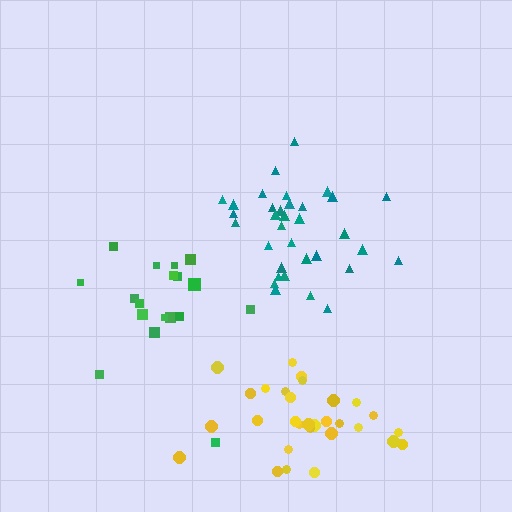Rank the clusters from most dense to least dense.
teal, yellow, green.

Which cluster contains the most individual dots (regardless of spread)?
Teal (34).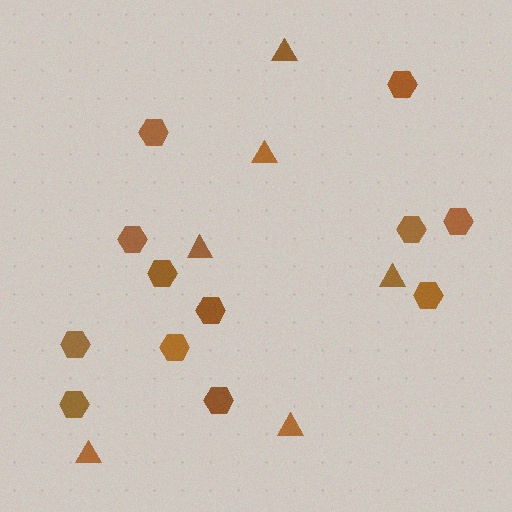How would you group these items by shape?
There are 2 groups: one group of hexagons (12) and one group of triangles (6).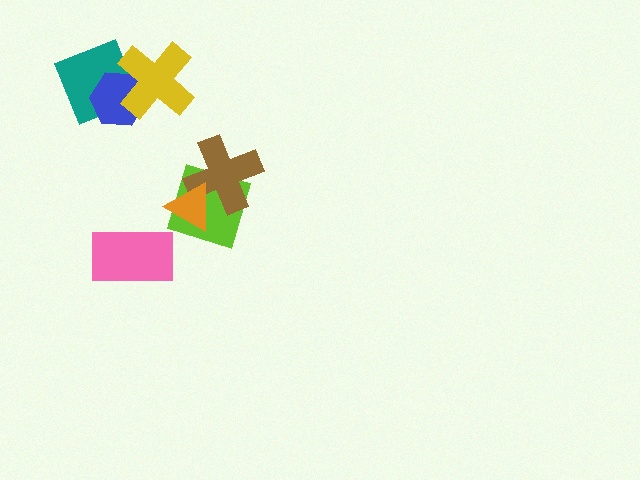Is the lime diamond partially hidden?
Yes, it is partially covered by another shape.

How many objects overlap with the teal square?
2 objects overlap with the teal square.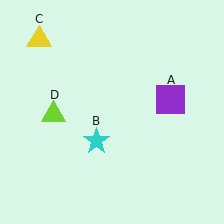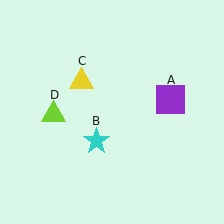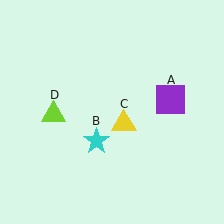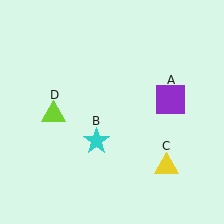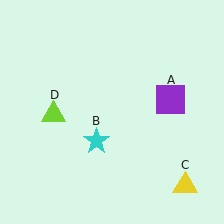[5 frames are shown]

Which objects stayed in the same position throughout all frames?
Purple square (object A) and cyan star (object B) and lime triangle (object D) remained stationary.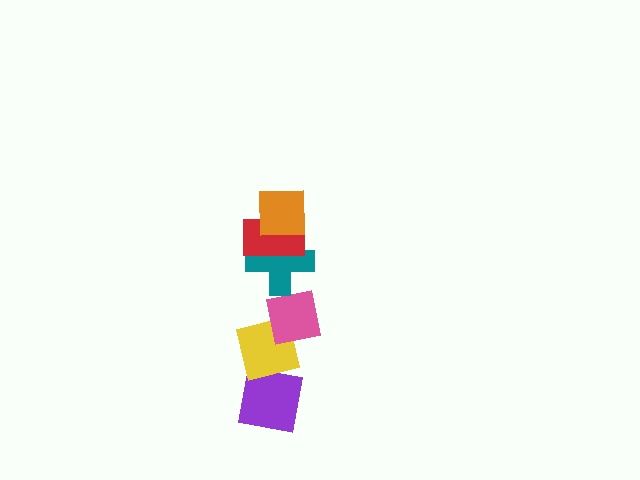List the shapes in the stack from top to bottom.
From top to bottom: the orange square, the red rectangle, the teal cross, the pink square, the yellow square, the purple square.